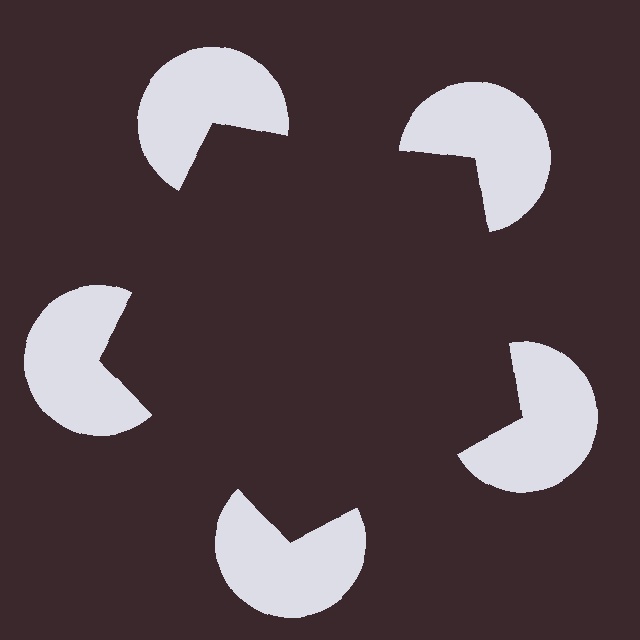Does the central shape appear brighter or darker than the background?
It typically appears slightly darker than the background, even though no actual brightness change is drawn.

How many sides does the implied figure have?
5 sides.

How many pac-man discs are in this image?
There are 5 — one at each vertex of the illusory pentagon.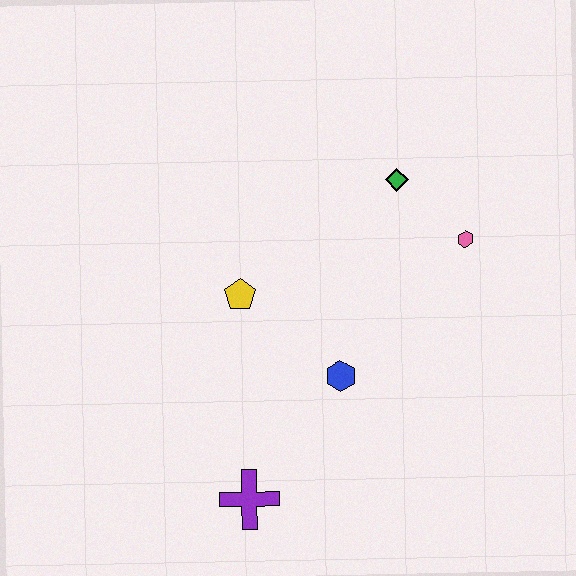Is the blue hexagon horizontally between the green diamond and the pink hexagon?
No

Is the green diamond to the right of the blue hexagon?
Yes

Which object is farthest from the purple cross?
The green diamond is farthest from the purple cross.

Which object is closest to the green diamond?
The pink hexagon is closest to the green diamond.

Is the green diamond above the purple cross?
Yes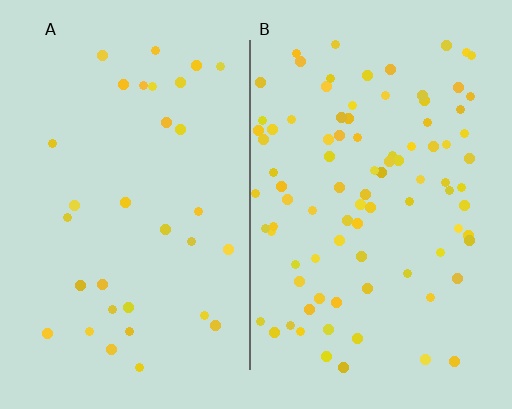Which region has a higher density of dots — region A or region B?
B (the right).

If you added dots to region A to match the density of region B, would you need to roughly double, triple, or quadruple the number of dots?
Approximately triple.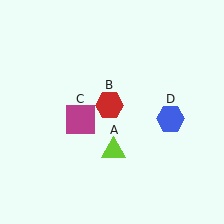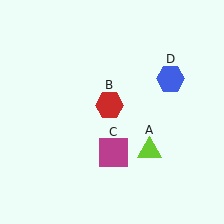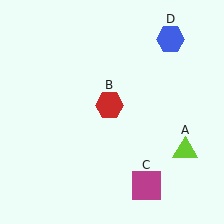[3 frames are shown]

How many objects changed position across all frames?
3 objects changed position: lime triangle (object A), magenta square (object C), blue hexagon (object D).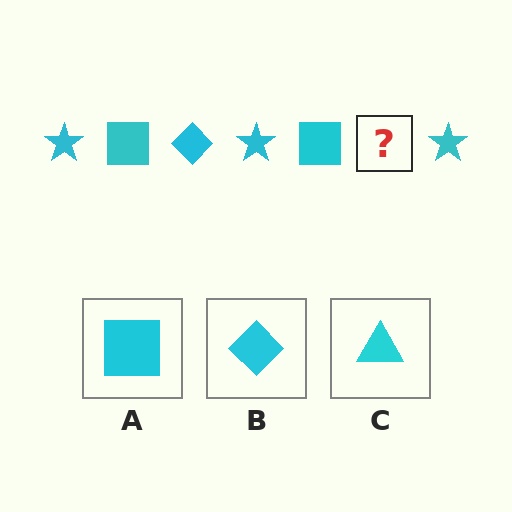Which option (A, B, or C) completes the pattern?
B.